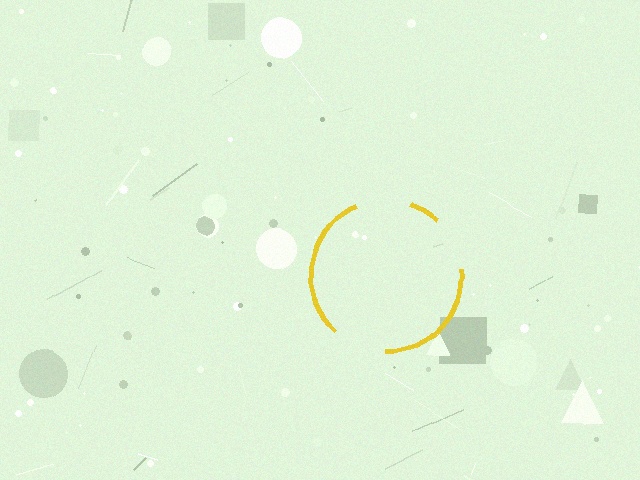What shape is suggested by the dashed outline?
The dashed outline suggests a circle.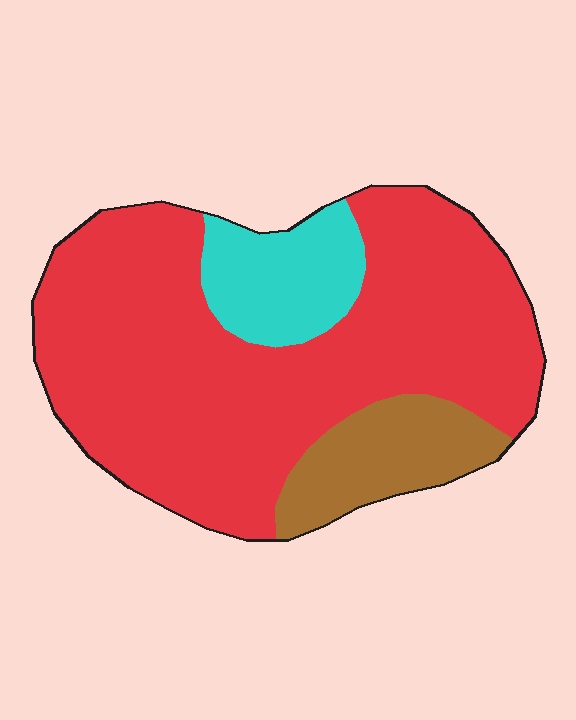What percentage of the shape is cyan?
Cyan takes up about one eighth (1/8) of the shape.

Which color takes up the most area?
Red, at roughly 75%.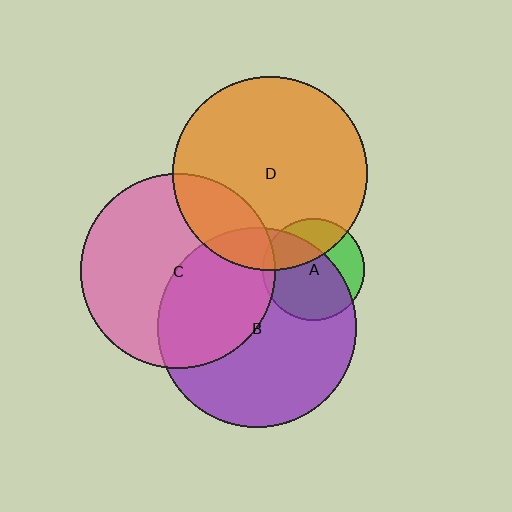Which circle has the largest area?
Circle B (purple).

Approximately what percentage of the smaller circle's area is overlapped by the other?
Approximately 40%.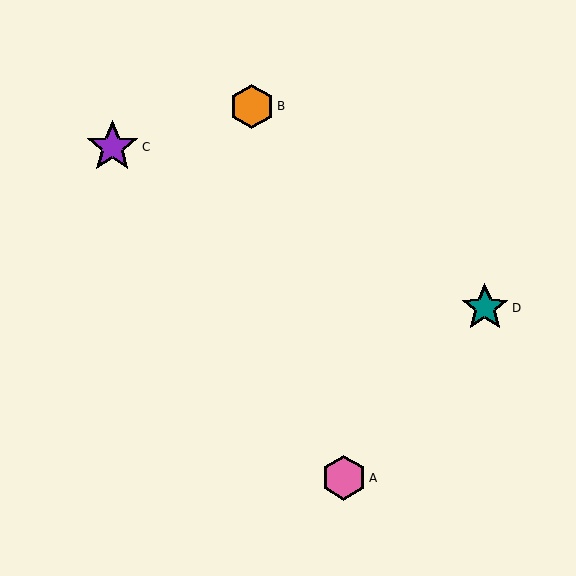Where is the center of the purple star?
The center of the purple star is at (112, 147).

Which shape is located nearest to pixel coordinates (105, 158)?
The purple star (labeled C) at (112, 147) is nearest to that location.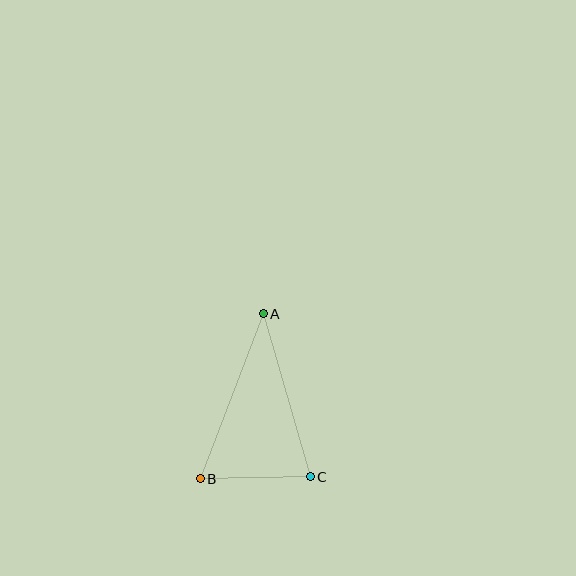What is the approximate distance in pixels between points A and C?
The distance between A and C is approximately 170 pixels.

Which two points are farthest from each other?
Points A and B are farthest from each other.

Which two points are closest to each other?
Points B and C are closest to each other.